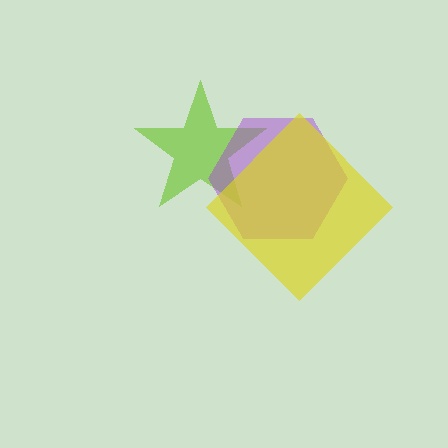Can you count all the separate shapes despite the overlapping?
Yes, there are 3 separate shapes.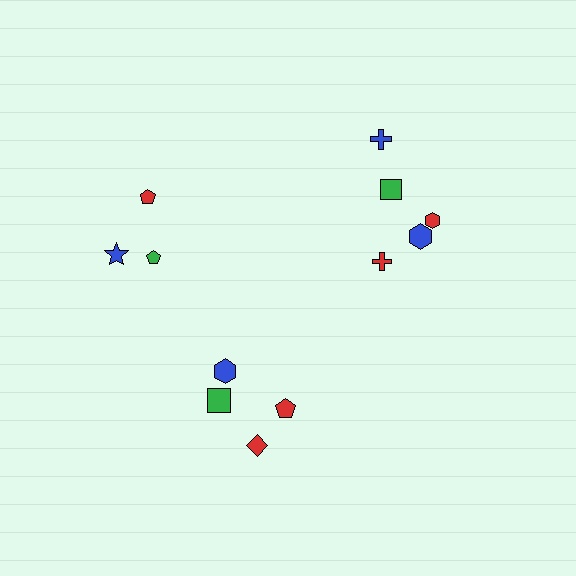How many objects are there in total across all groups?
There are 12 objects.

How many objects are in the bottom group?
There are 4 objects.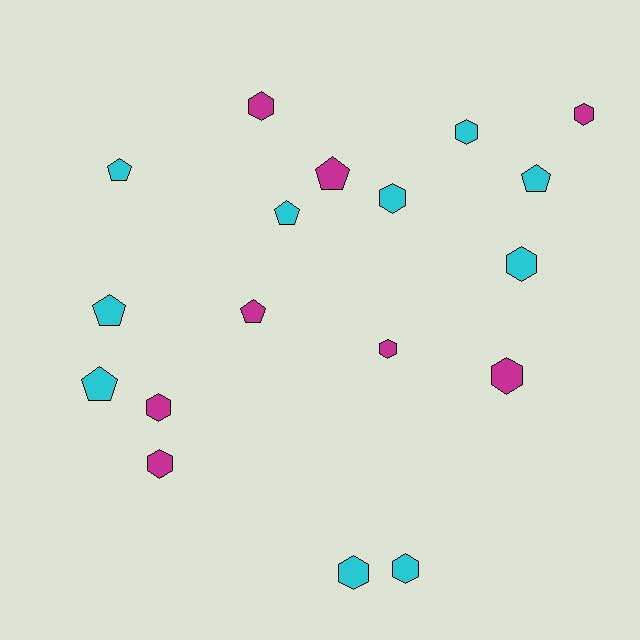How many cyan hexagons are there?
There are 5 cyan hexagons.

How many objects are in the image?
There are 18 objects.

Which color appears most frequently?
Cyan, with 10 objects.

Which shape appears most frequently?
Hexagon, with 11 objects.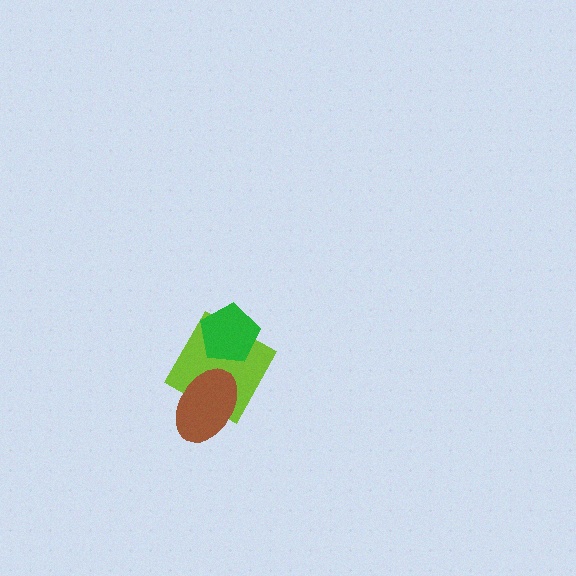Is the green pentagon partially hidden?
No, no other shape covers it.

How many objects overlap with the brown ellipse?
1 object overlaps with the brown ellipse.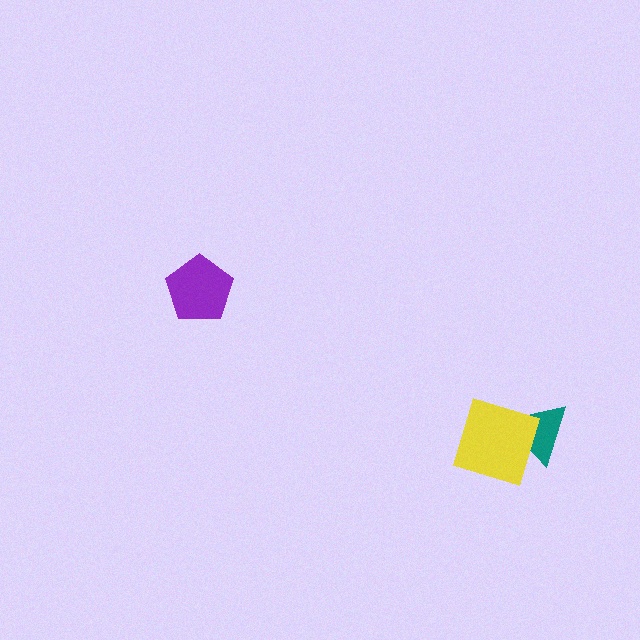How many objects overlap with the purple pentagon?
0 objects overlap with the purple pentagon.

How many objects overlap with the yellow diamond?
1 object overlaps with the yellow diamond.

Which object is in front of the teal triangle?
The yellow diamond is in front of the teal triangle.